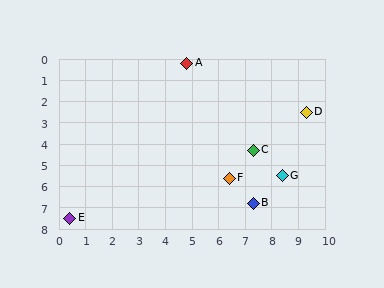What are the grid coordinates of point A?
Point A is at approximately (4.8, 0.2).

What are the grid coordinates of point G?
Point G is at approximately (8.4, 5.5).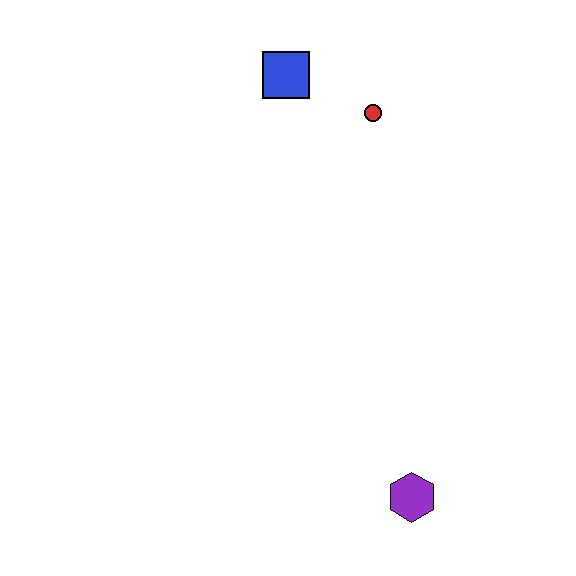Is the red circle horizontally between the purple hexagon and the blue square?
Yes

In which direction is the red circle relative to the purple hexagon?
The red circle is above the purple hexagon.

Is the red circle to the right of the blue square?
Yes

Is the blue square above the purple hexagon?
Yes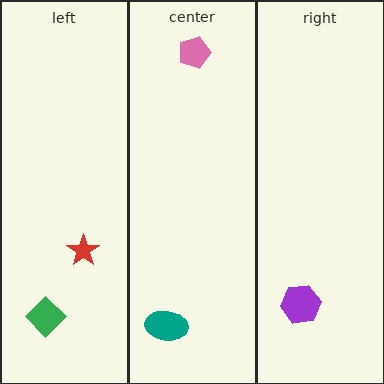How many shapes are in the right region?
1.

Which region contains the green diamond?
The left region.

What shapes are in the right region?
The purple hexagon.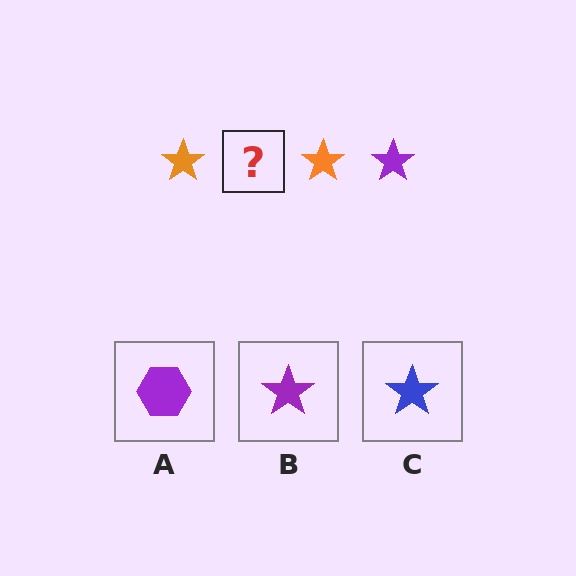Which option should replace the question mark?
Option B.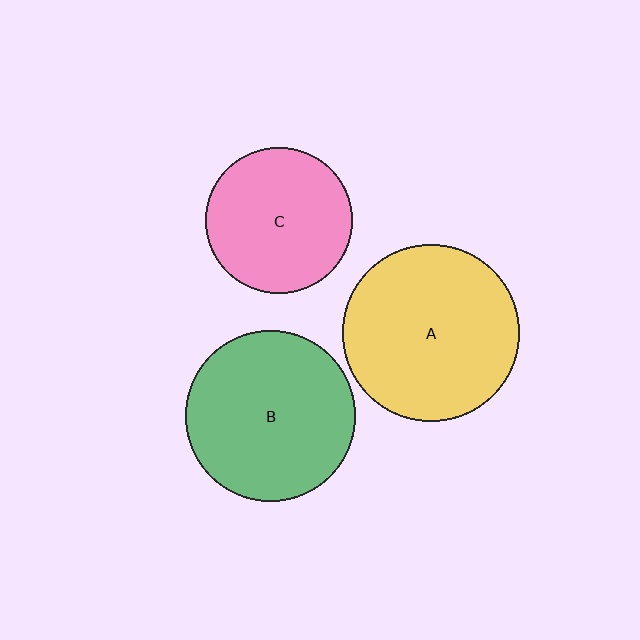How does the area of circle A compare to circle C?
Approximately 1.5 times.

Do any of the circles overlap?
No, none of the circles overlap.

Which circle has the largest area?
Circle A (yellow).